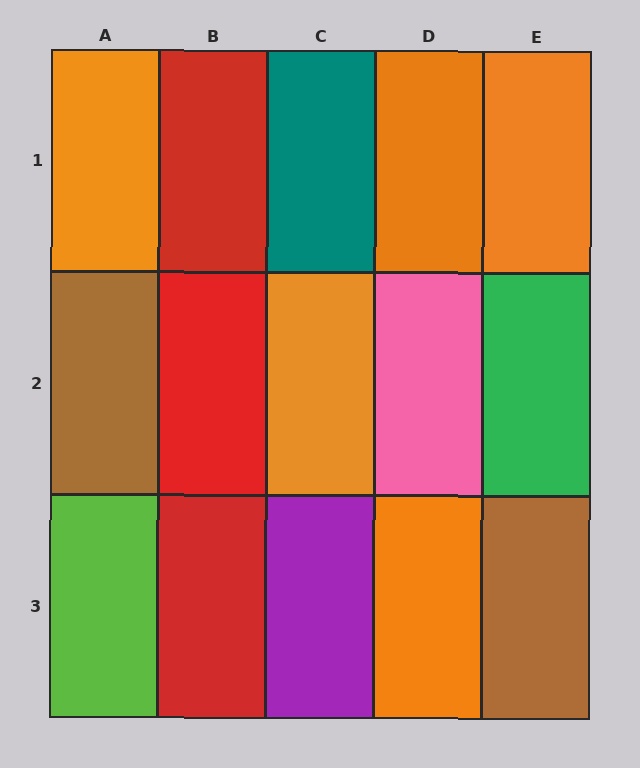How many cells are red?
3 cells are red.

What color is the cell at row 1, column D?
Orange.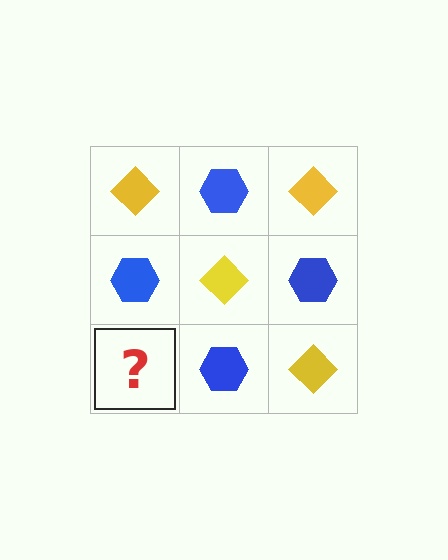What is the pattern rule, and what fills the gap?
The rule is that it alternates yellow diamond and blue hexagon in a checkerboard pattern. The gap should be filled with a yellow diamond.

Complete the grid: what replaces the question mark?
The question mark should be replaced with a yellow diamond.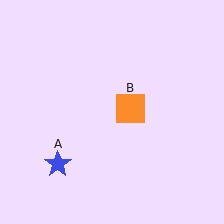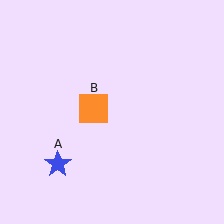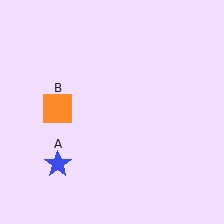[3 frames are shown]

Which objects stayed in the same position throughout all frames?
Blue star (object A) remained stationary.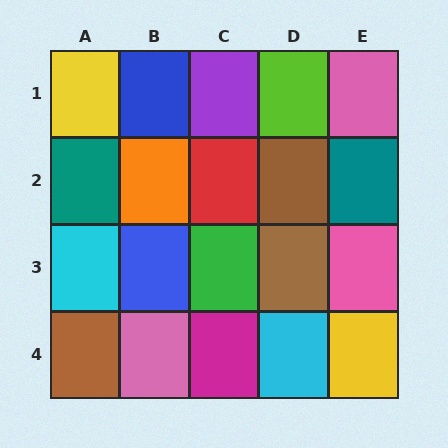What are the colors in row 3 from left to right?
Cyan, blue, green, brown, pink.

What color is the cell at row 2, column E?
Teal.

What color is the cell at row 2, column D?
Brown.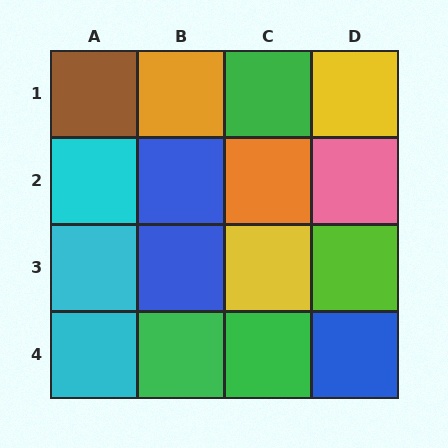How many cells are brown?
1 cell is brown.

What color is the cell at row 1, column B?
Orange.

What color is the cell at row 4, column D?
Blue.